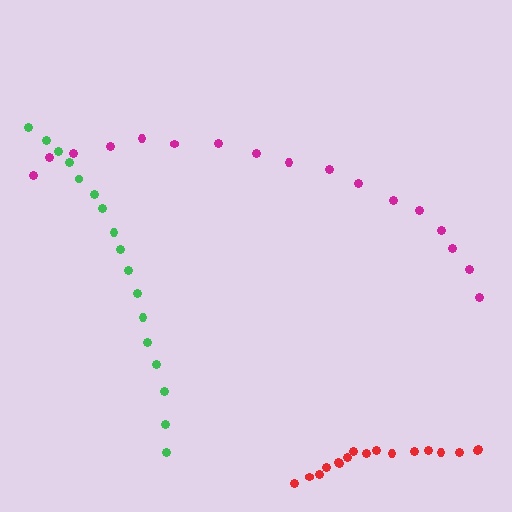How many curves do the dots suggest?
There are 3 distinct paths.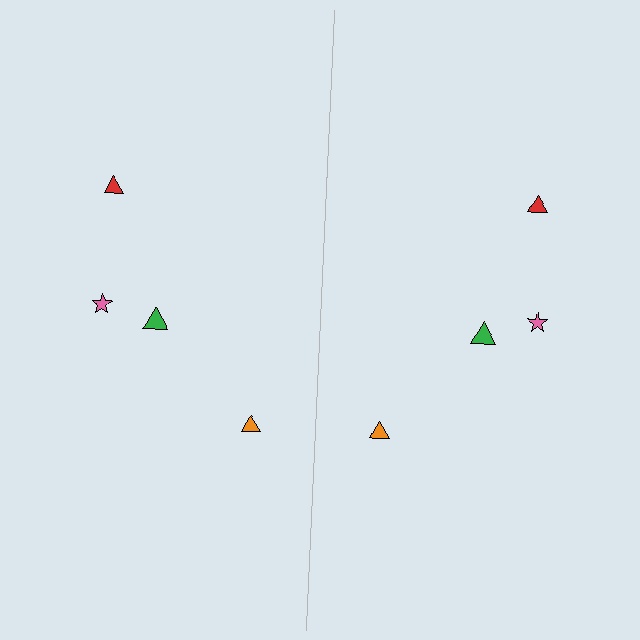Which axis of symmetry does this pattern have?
The pattern has a vertical axis of symmetry running through the center of the image.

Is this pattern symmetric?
Yes, this pattern has bilateral (reflection) symmetry.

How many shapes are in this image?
There are 8 shapes in this image.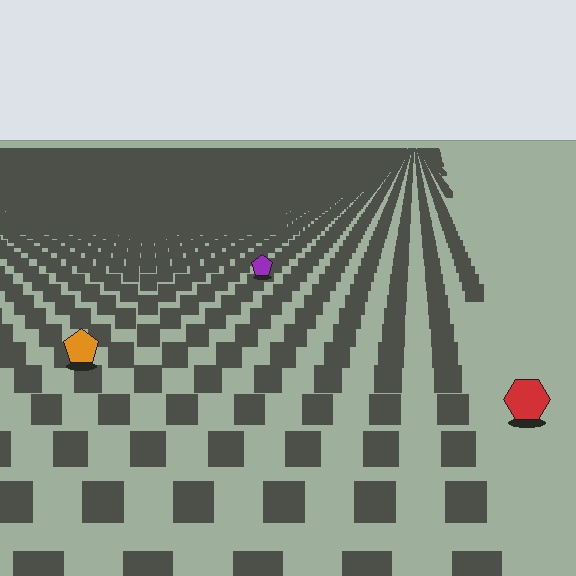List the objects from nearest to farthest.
From nearest to farthest: the red hexagon, the orange pentagon, the purple pentagon.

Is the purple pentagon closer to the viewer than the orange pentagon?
No. The orange pentagon is closer — you can tell from the texture gradient: the ground texture is coarser near it.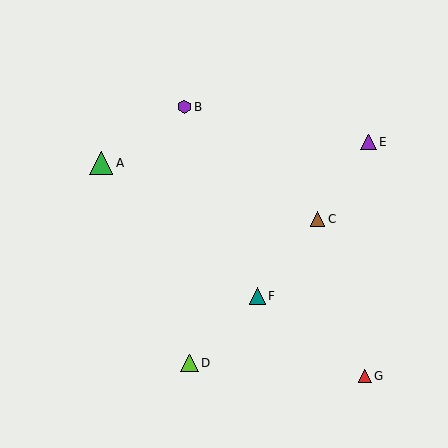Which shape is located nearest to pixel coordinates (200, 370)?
The lime triangle (labeled D) at (190, 363) is nearest to that location.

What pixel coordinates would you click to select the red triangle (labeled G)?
Click at (365, 376) to select the red triangle G.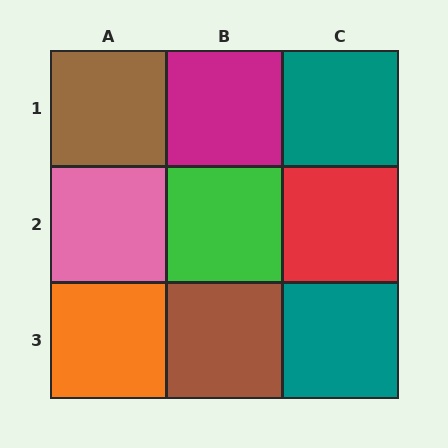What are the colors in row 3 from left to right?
Orange, brown, teal.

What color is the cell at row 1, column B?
Magenta.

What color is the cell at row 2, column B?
Green.